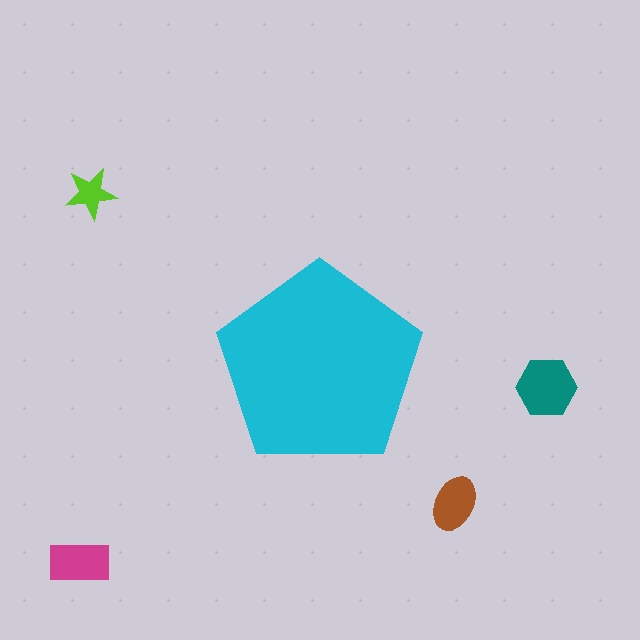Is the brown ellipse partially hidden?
No, the brown ellipse is fully visible.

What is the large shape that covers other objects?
A cyan pentagon.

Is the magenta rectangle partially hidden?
No, the magenta rectangle is fully visible.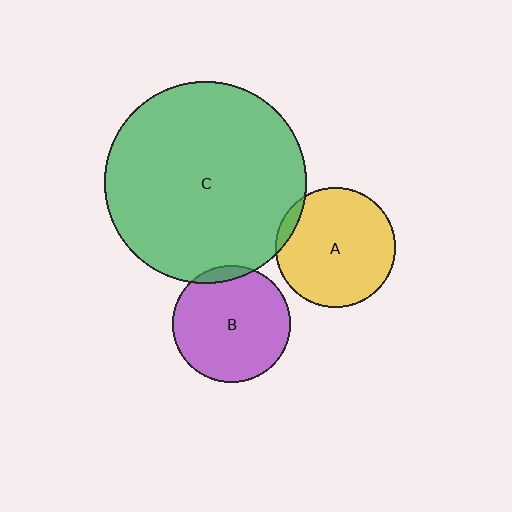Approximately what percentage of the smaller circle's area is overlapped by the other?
Approximately 5%.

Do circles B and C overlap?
Yes.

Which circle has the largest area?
Circle C (green).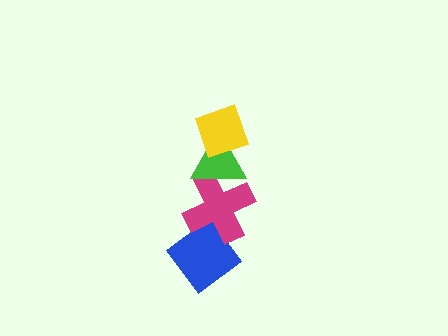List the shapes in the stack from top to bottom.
From top to bottom: the yellow diamond, the green triangle, the magenta cross, the blue diamond.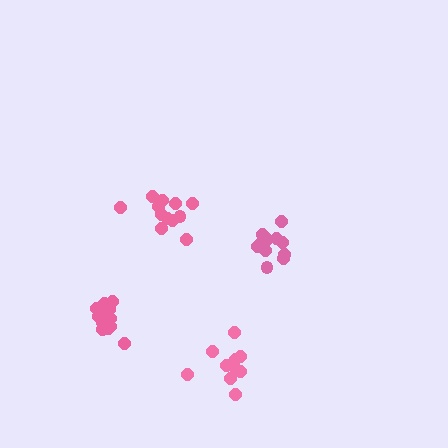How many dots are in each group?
Group 1: 11 dots, Group 2: 10 dots, Group 3: 12 dots, Group 4: 12 dots (45 total).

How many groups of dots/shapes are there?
There are 4 groups.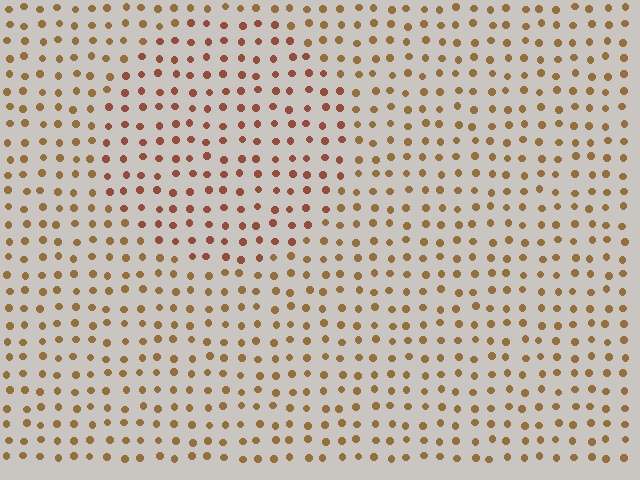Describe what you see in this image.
The image is filled with small brown elements in a uniform arrangement. A circle-shaped region is visible where the elements are tinted to a slightly different hue, forming a subtle color boundary.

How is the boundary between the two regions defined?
The boundary is defined purely by a slight shift in hue (about 25 degrees). Spacing, size, and orientation are identical on both sides.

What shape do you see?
I see a circle.